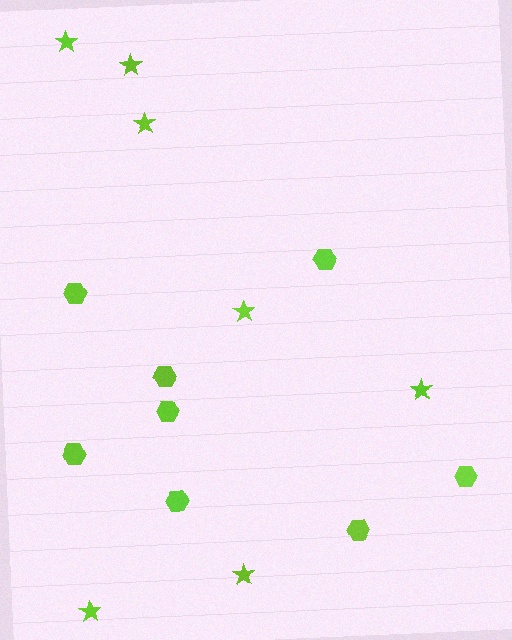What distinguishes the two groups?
There are 2 groups: one group of hexagons (8) and one group of stars (7).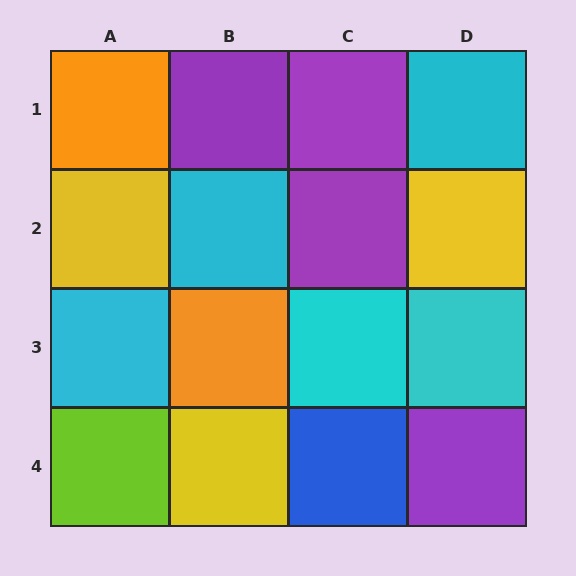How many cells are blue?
1 cell is blue.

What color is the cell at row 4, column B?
Yellow.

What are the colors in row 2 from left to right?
Yellow, cyan, purple, yellow.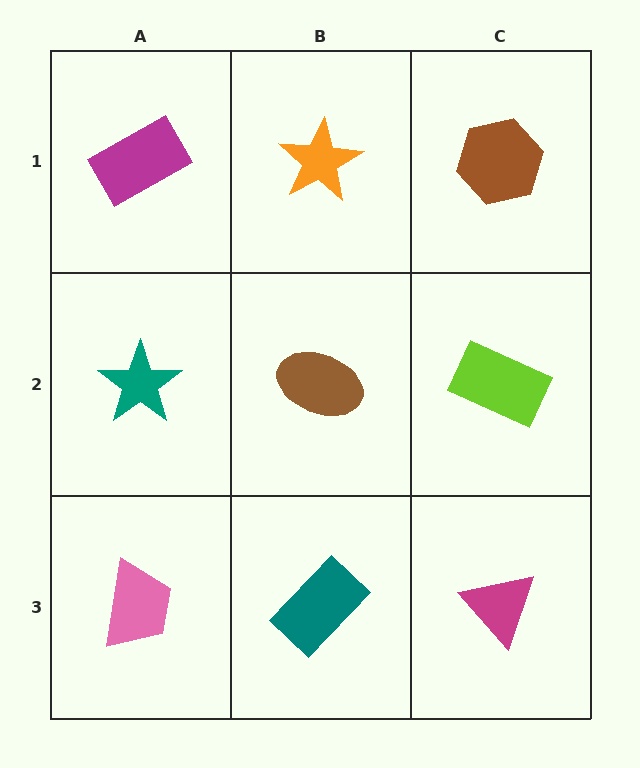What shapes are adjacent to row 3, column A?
A teal star (row 2, column A), a teal rectangle (row 3, column B).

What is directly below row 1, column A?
A teal star.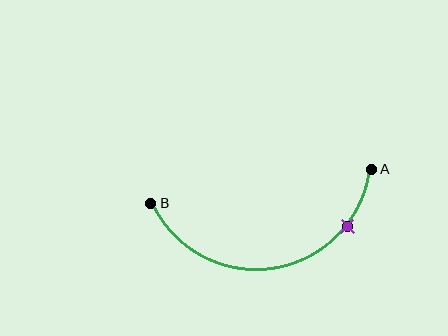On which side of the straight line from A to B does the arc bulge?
The arc bulges below the straight line connecting A and B.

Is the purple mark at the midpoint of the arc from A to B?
No. The purple mark lies on the arc but is closer to endpoint A. The arc midpoint would be at the point on the curve equidistant along the arc from both A and B.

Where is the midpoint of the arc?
The arc midpoint is the point on the curve farthest from the straight line joining A and B. It sits below that line.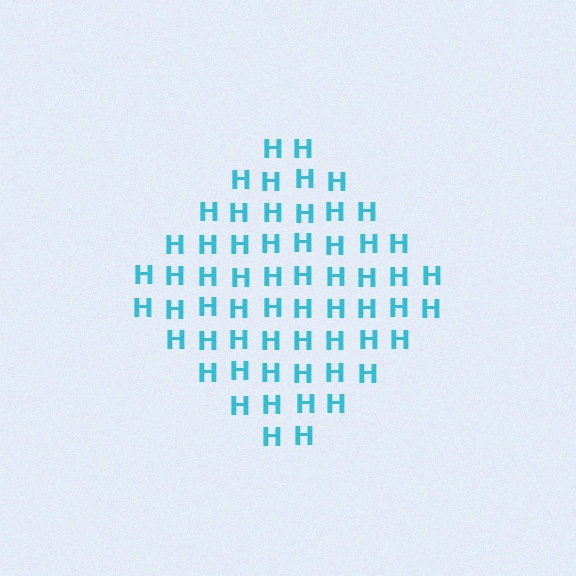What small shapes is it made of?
It is made of small letter H's.